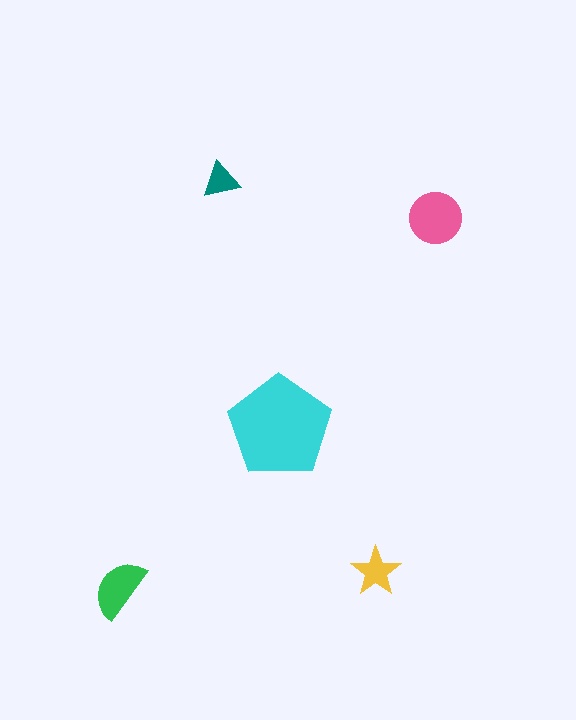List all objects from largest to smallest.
The cyan pentagon, the pink circle, the green semicircle, the yellow star, the teal triangle.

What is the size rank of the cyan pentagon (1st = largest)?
1st.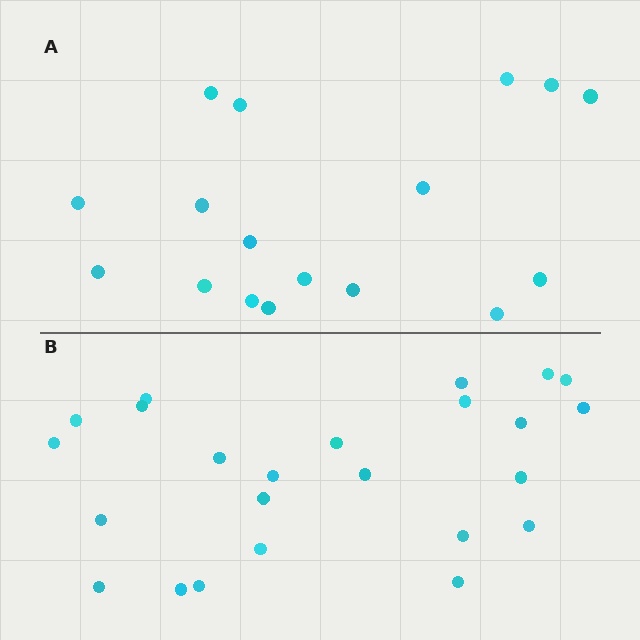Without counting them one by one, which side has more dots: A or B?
Region B (the bottom region) has more dots.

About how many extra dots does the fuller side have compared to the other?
Region B has roughly 8 or so more dots than region A.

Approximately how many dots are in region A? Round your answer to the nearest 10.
About 20 dots. (The exact count is 17, which rounds to 20.)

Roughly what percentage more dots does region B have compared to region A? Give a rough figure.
About 40% more.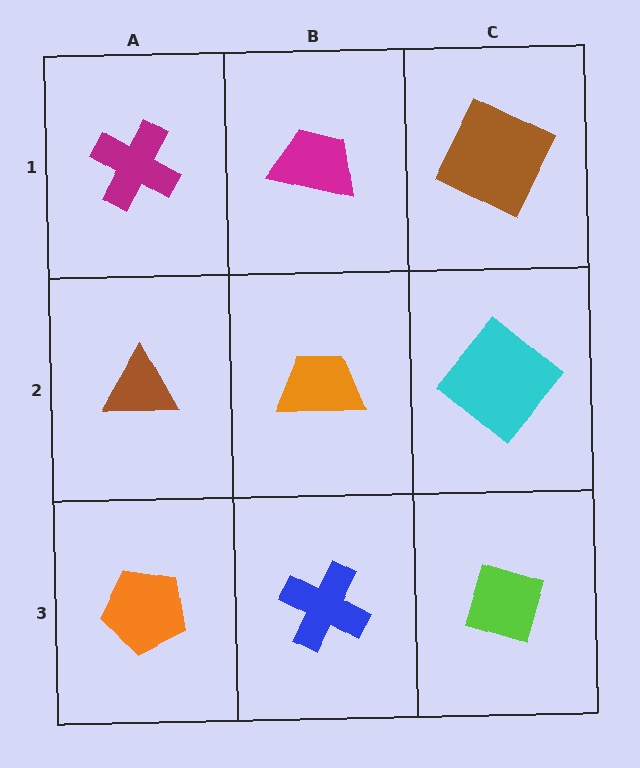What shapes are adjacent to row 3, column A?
A brown triangle (row 2, column A), a blue cross (row 3, column B).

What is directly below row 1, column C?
A cyan diamond.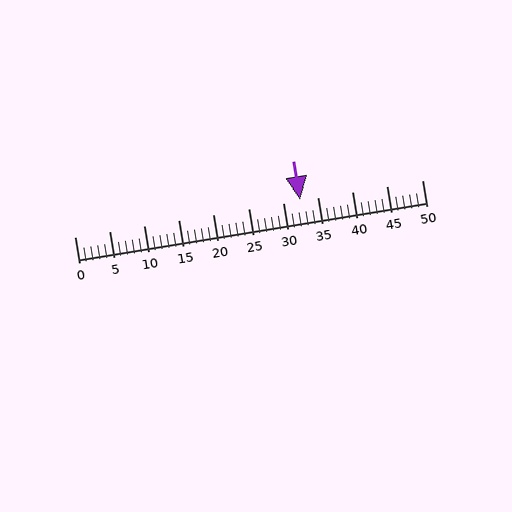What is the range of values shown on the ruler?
The ruler shows values from 0 to 50.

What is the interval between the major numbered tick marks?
The major tick marks are spaced 5 units apart.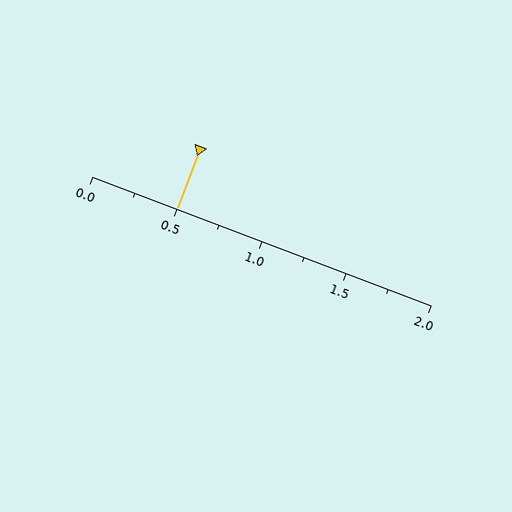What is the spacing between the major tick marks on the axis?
The major ticks are spaced 0.5 apart.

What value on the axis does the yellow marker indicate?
The marker indicates approximately 0.5.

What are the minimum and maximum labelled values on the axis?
The axis runs from 0.0 to 2.0.